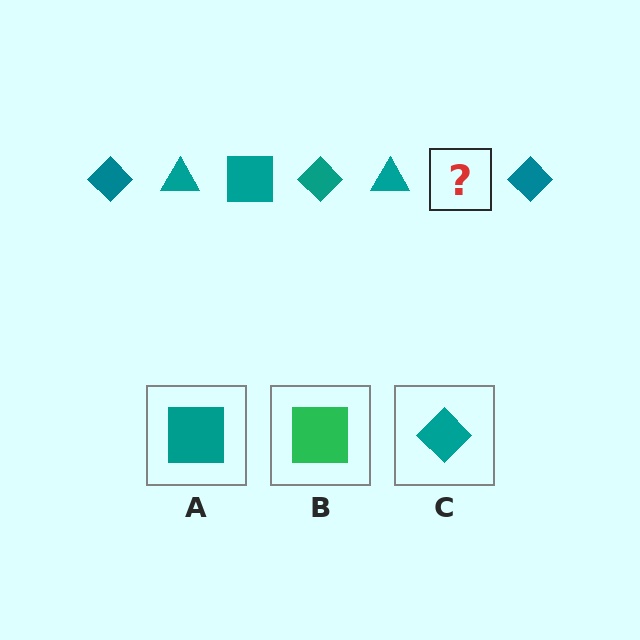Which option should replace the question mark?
Option A.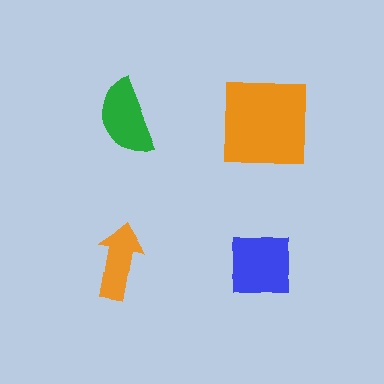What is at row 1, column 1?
A green semicircle.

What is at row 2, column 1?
An orange arrow.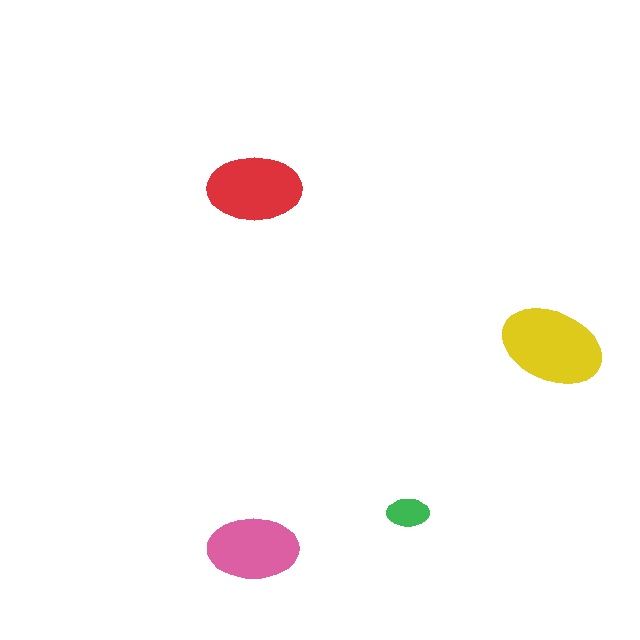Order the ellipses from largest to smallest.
the yellow one, the red one, the pink one, the green one.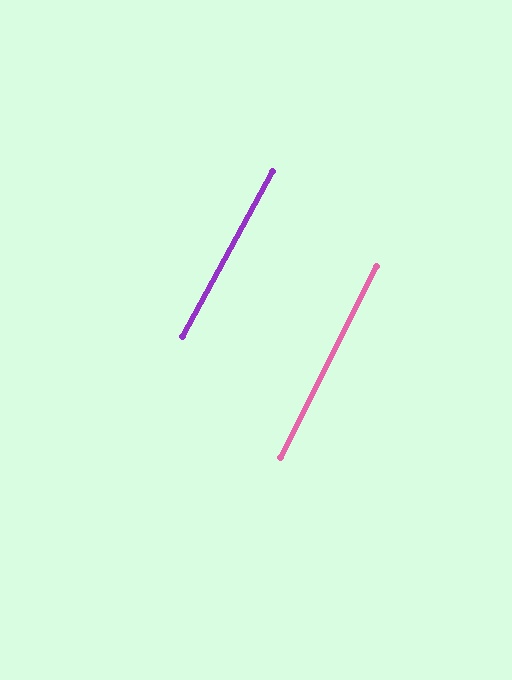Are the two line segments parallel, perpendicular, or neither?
Parallel — their directions differ by only 1.9°.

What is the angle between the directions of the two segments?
Approximately 2 degrees.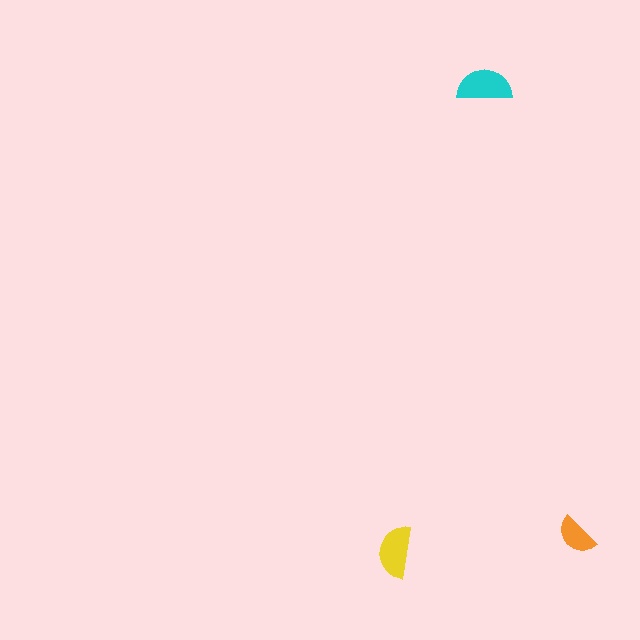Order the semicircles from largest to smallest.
the cyan one, the yellow one, the orange one.